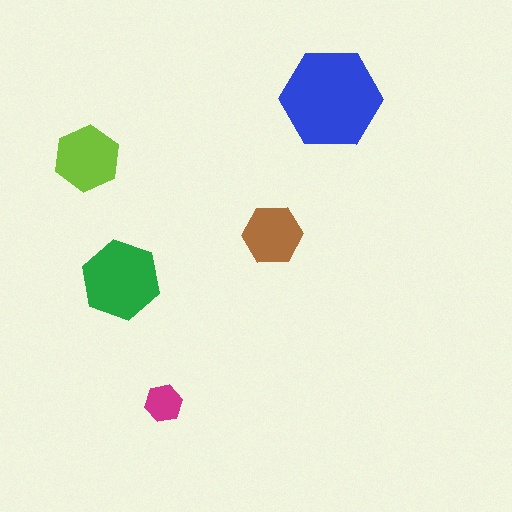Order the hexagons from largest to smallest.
the blue one, the green one, the lime one, the brown one, the magenta one.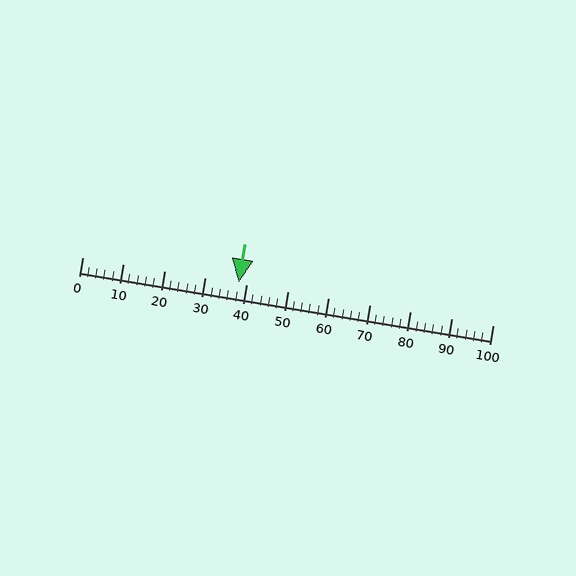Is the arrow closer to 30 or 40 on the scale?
The arrow is closer to 40.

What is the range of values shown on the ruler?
The ruler shows values from 0 to 100.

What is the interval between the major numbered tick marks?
The major tick marks are spaced 10 units apart.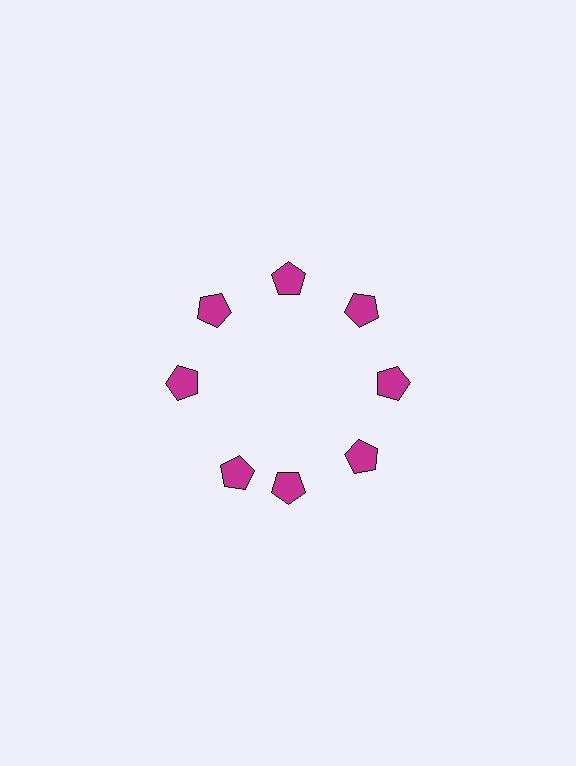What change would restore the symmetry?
The symmetry would be restored by rotating it back into even spacing with its neighbors so that all 8 pentagons sit at equal angles and equal distance from the center.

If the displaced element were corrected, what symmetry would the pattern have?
It would have 8-fold rotational symmetry — the pattern would map onto itself every 45 degrees.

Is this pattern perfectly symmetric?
No. The 8 magenta pentagons are arranged in a ring, but one element near the 8 o'clock position is rotated out of alignment along the ring, breaking the 8-fold rotational symmetry.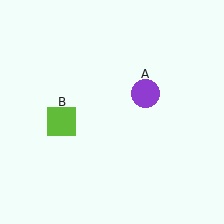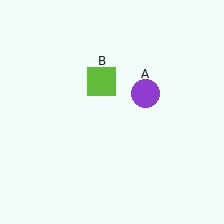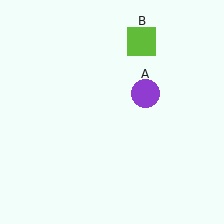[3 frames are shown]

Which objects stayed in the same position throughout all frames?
Purple circle (object A) remained stationary.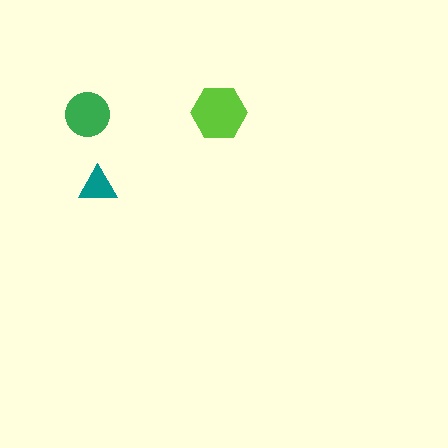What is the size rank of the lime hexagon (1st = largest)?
1st.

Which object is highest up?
The lime hexagon is topmost.